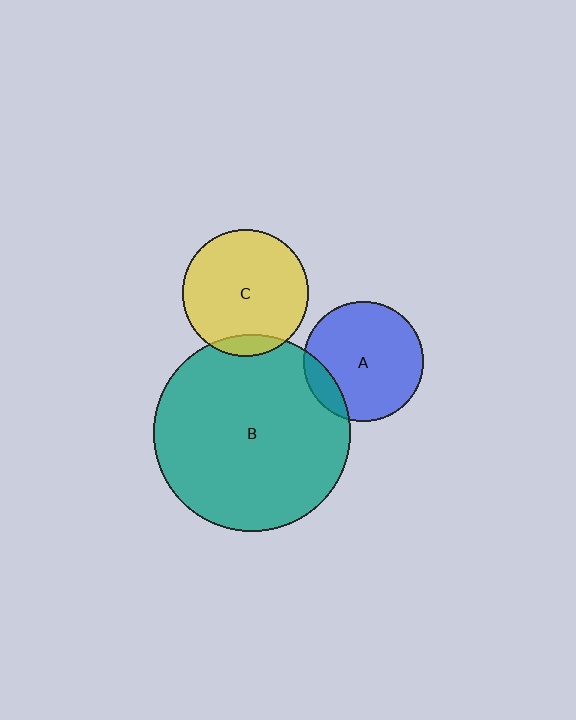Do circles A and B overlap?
Yes.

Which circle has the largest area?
Circle B (teal).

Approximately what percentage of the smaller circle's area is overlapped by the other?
Approximately 15%.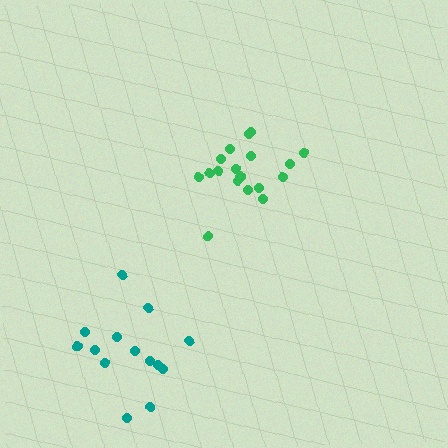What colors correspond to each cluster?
The clusters are colored: green, teal.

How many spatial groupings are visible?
There are 2 spatial groupings.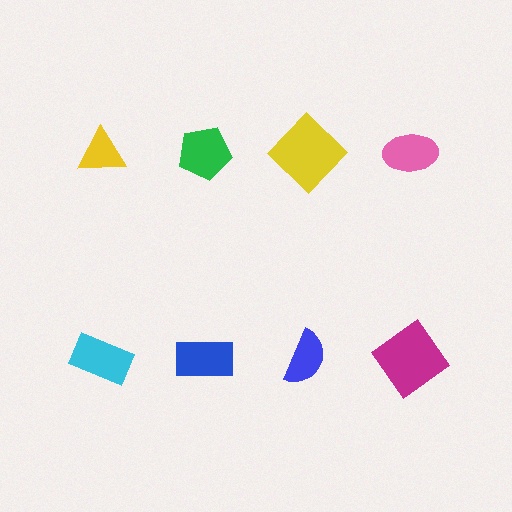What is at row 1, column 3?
A yellow diamond.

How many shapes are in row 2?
4 shapes.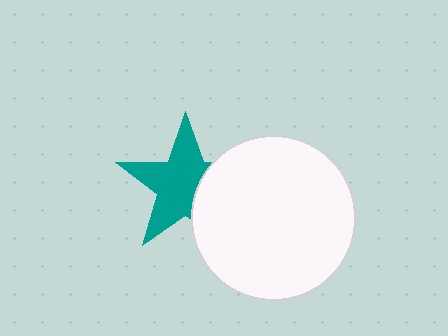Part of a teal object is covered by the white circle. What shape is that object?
It is a star.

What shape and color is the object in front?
The object in front is a white circle.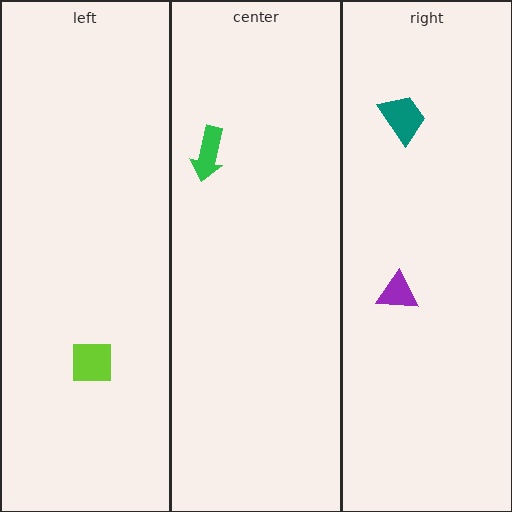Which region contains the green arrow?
The center region.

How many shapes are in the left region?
1.